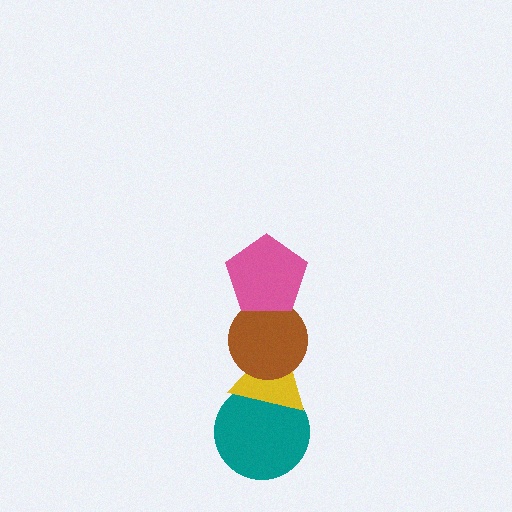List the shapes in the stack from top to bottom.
From top to bottom: the pink pentagon, the brown circle, the yellow triangle, the teal circle.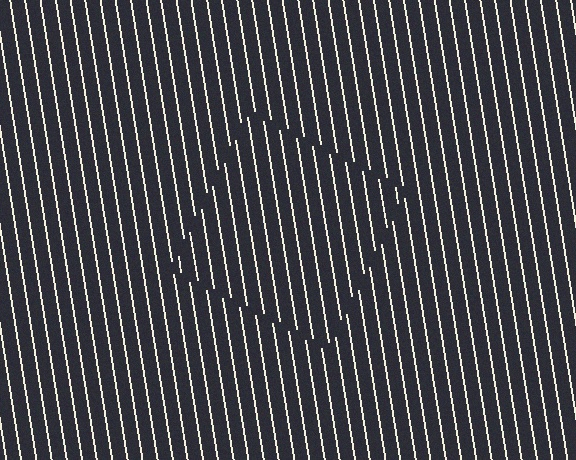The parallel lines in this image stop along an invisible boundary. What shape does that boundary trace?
An illusory square. The interior of the shape contains the same grating, shifted by half a period — the contour is defined by the phase discontinuity where line-ends from the inner and outer gratings abut.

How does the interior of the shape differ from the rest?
The interior of the shape contains the same grating, shifted by half a period — the contour is defined by the phase discontinuity where line-ends from the inner and outer gratings abut.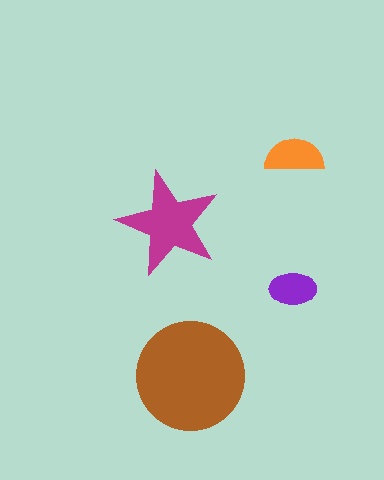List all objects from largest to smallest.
The brown circle, the magenta star, the orange semicircle, the purple ellipse.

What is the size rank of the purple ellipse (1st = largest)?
4th.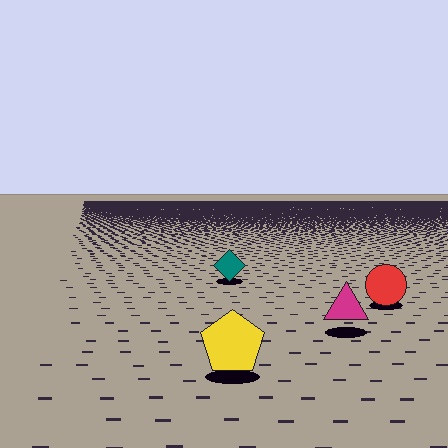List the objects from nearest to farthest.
From nearest to farthest: the yellow pentagon, the magenta triangle, the red circle, the teal diamond.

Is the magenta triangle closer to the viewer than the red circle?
Yes. The magenta triangle is closer — you can tell from the texture gradient: the ground texture is coarser near it.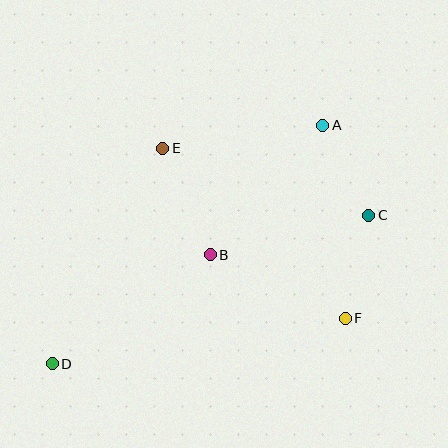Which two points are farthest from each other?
Points A and D are farthest from each other.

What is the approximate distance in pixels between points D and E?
The distance between D and E is approximately 242 pixels.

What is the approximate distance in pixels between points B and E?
The distance between B and E is approximately 117 pixels.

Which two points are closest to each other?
Points A and C are closest to each other.